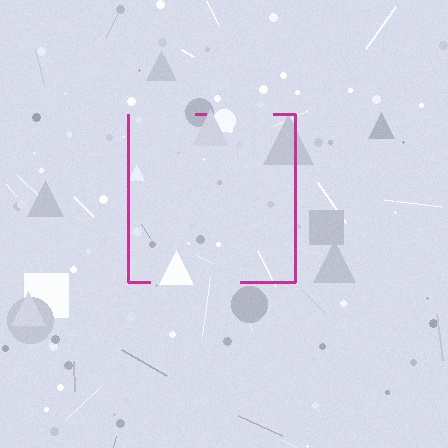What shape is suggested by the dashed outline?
The dashed outline suggests a square.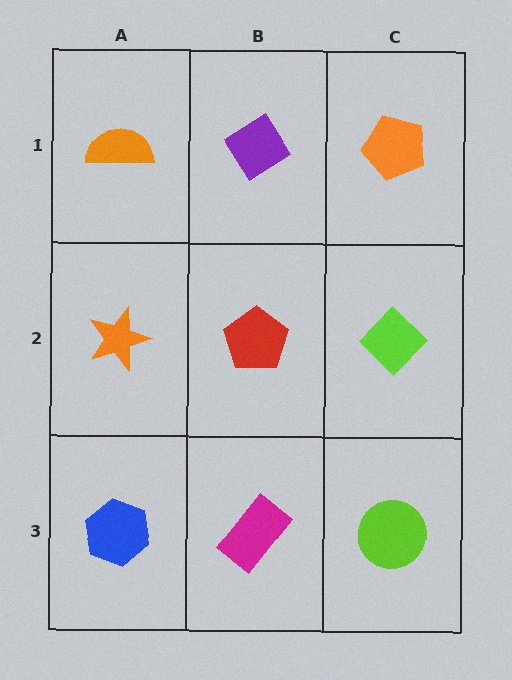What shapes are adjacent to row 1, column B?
A red pentagon (row 2, column B), an orange semicircle (row 1, column A), an orange pentagon (row 1, column C).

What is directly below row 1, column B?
A red pentagon.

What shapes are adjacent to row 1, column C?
A lime diamond (row 2, column C), a purple diamond (row 1, column B).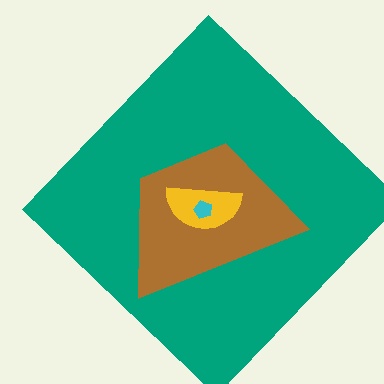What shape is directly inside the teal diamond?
The brown trapezoid.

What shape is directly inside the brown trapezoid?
The yellow semicircle.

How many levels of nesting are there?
4.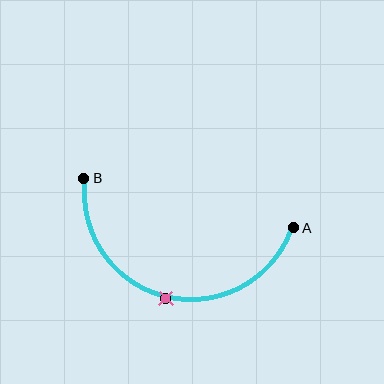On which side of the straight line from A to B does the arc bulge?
The arc bulges below the straight line connecting A and B.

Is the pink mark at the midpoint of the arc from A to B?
Yes. The pink mark lies on the arc at equal arc-length from both A and B — it is the arc midpoint.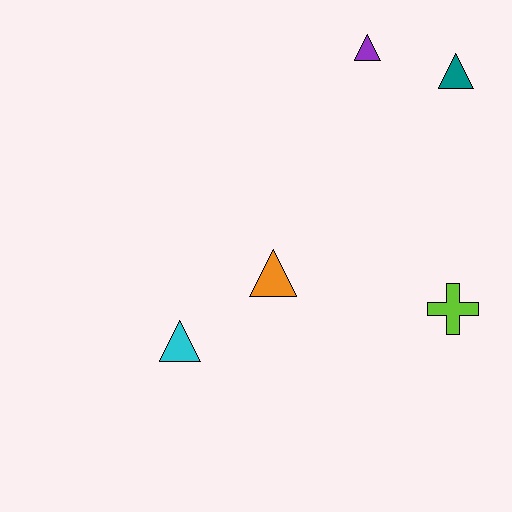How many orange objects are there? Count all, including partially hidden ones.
There is 1 orange object.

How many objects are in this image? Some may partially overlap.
There are 5 objects.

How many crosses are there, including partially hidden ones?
There is 1 cross.